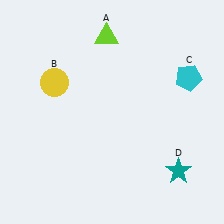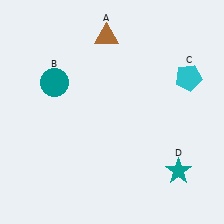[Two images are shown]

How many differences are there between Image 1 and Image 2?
There are 2 differences between the two images.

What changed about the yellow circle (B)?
In Image 1, B is yellow. In Image 2, it changed to teal.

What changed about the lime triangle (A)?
In Image 1, A is lime. In Image 2, it changed to brown.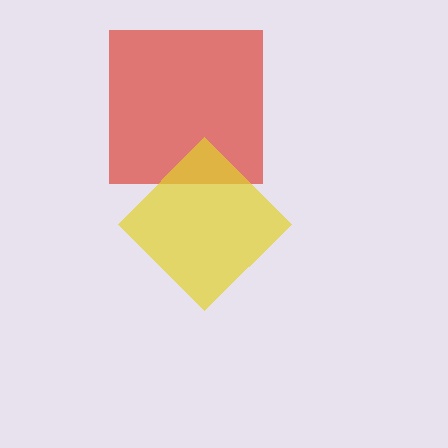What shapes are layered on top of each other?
The layered shapes are: a red square, a yellow diamond.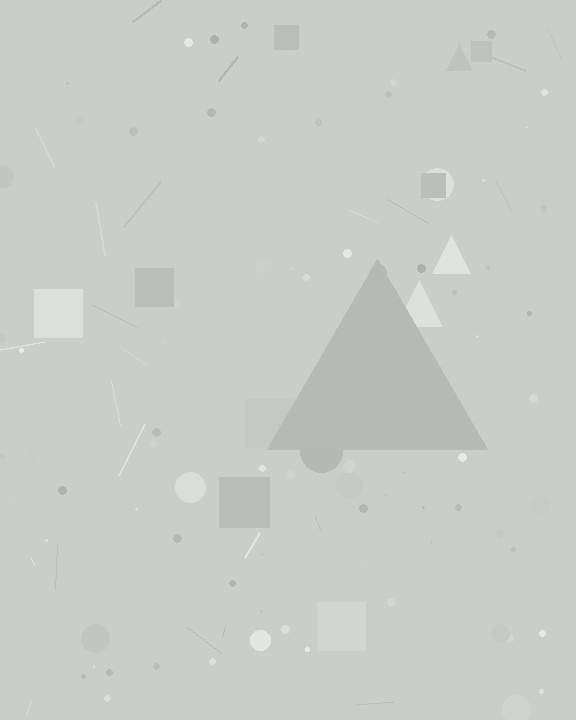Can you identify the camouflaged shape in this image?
The camouflaged shape is a triangle.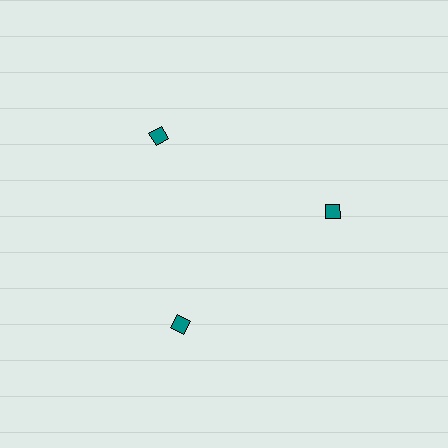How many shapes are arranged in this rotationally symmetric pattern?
There are 3 shapes, arranged in 3 groups of 1.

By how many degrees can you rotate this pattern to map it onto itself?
The pattern maps onto itself every 120 degrees of rotation.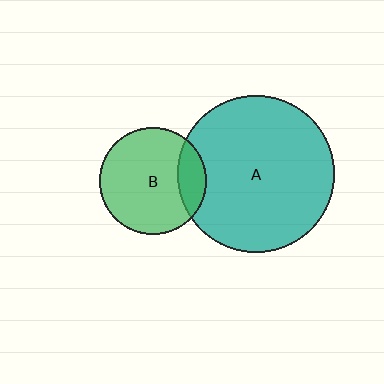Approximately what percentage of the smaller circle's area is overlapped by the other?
Approximately 20%.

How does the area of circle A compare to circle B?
Approximately 2.2 times.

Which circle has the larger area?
Circle A (teal).